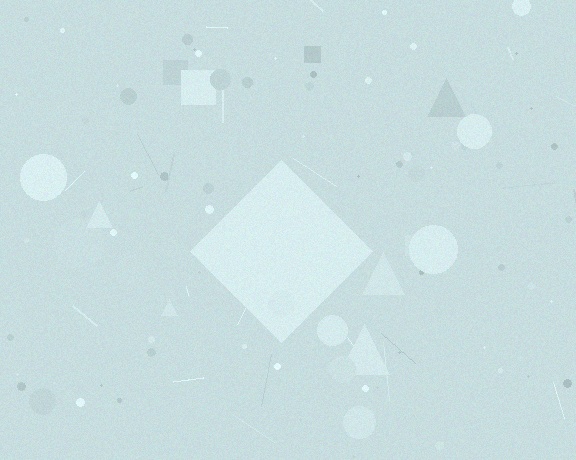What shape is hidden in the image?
A diamond is hidden in the image.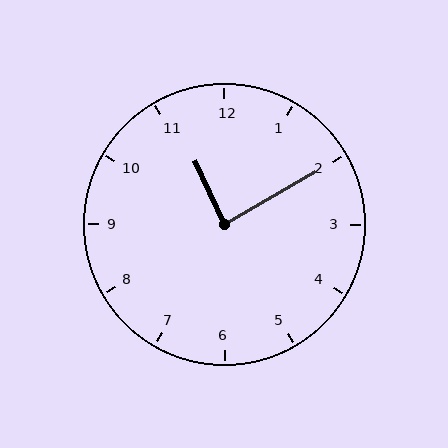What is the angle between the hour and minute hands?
Approximately 85 degrees.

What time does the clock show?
11:10.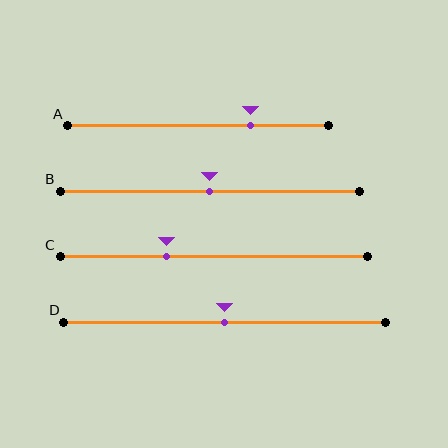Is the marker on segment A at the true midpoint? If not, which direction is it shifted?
No, the marker on segment A is shifted to the right by about 20% of the segment length.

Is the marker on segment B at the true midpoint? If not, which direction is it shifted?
Yes, the marker on segment B is at the true midpoint.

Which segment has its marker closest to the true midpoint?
Segment B has its marker closest to the true midpoint.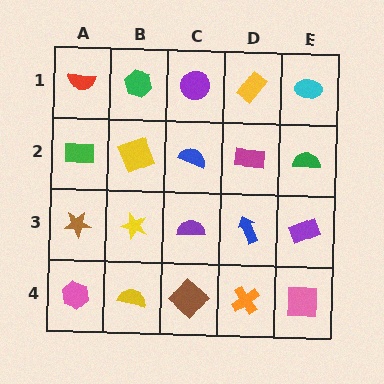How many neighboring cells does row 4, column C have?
3.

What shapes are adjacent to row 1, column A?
A green rectangle (row 2, column A), a green hexagon (row 1, column B).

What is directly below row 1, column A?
A green rectangle.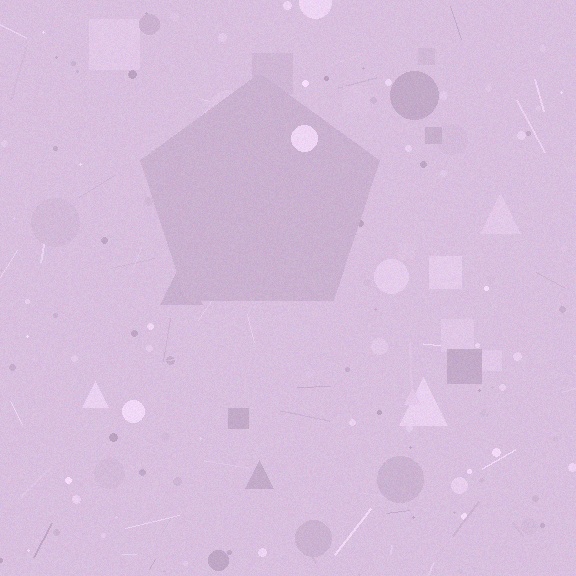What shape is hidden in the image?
A pentagon is hidden in the image.